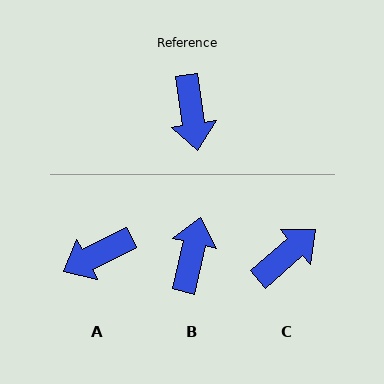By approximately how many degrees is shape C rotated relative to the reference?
Approximately 123 degrees counter-clockwise.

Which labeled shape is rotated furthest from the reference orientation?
B, about 159 degrees away.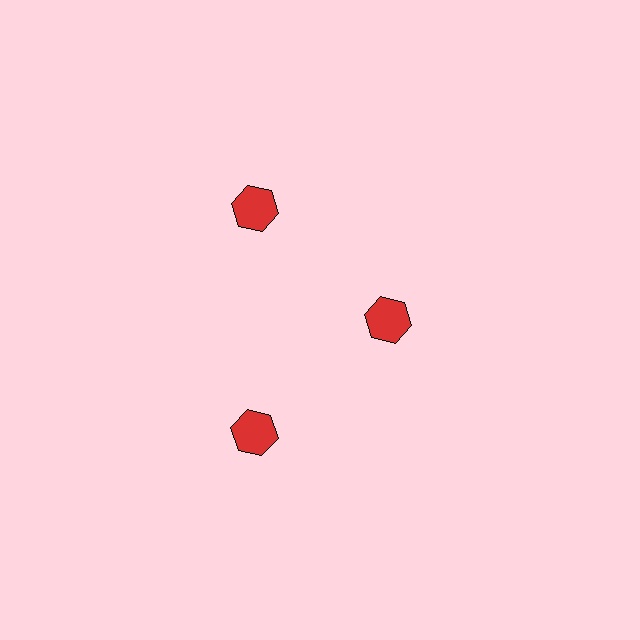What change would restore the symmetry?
The symmetry would be restored by moving it outward, back onto the ring so that all 3 hexagons sit at equal angles and equal distance from the center.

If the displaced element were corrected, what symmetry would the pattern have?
It would have 3-fold rotational symmetry — the pattern would map onto itself every 120 degrees.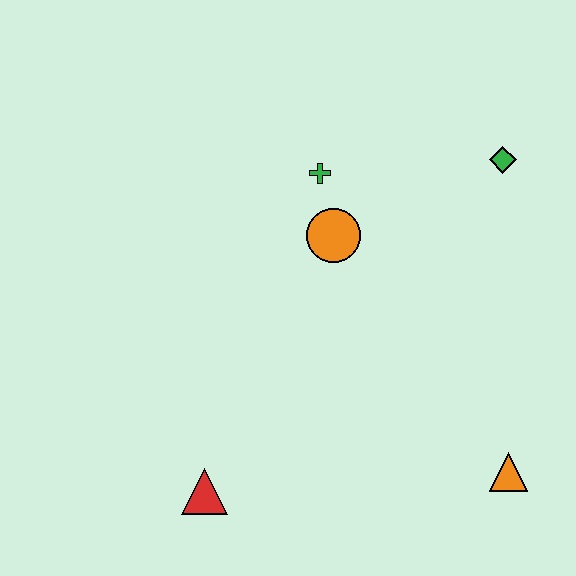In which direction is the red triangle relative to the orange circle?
The red triangle is below the orange circle.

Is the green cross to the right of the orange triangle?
No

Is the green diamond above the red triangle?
Yes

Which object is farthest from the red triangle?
The green diamond is farthest from the red triangle.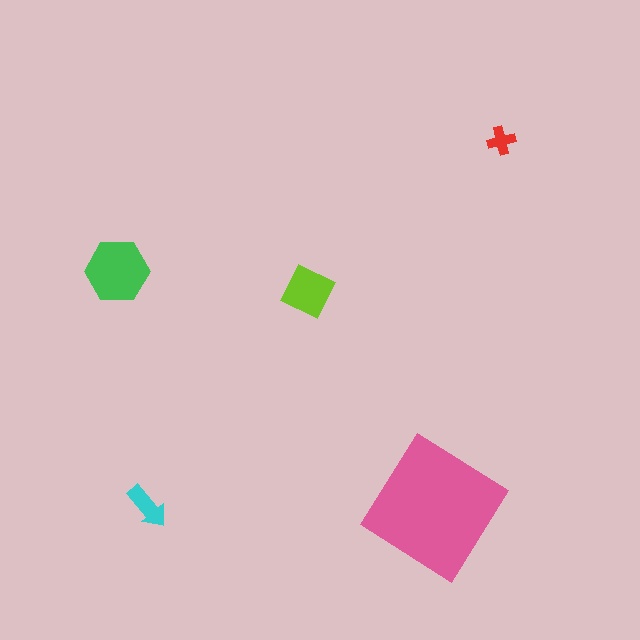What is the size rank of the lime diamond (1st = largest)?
3rd.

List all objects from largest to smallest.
The pink diamond, the green hexagon, the lime diamond, the cyan arrow, the red cross.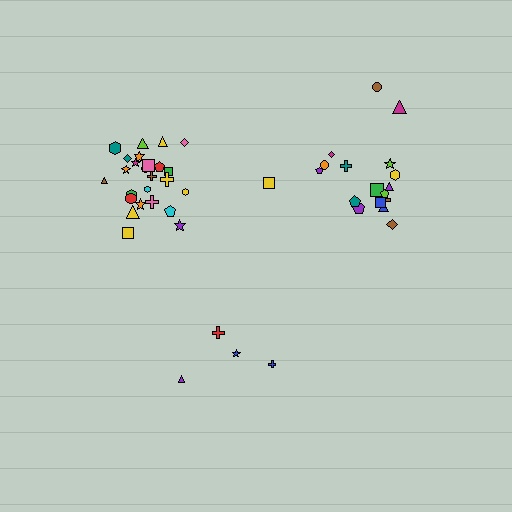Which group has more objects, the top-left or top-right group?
The top-left group.